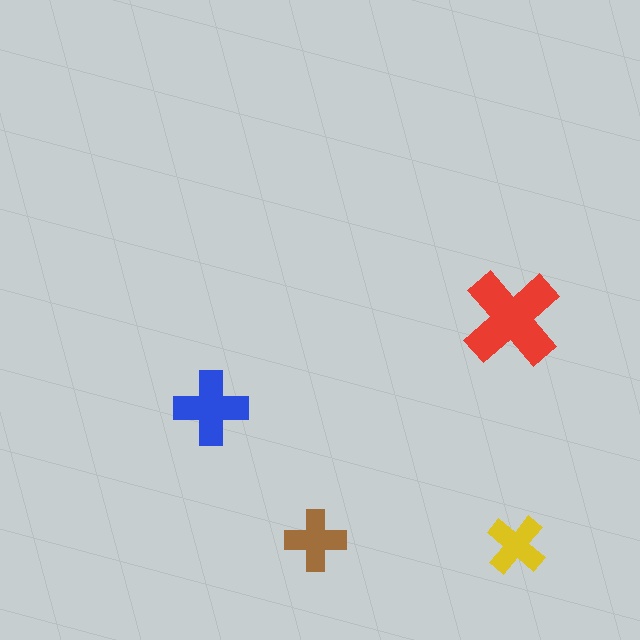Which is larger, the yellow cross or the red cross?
The red one.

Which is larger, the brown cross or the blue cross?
The blue one.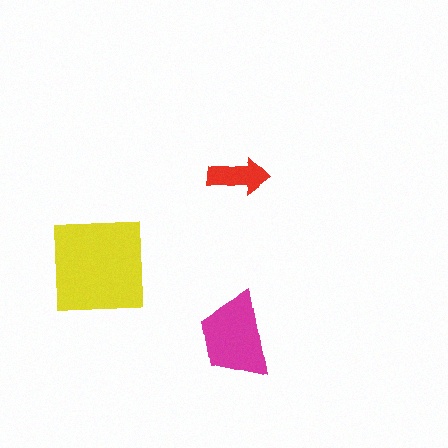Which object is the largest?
The yellow square.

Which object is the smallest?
The red arrow.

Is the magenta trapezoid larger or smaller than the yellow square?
Smaller.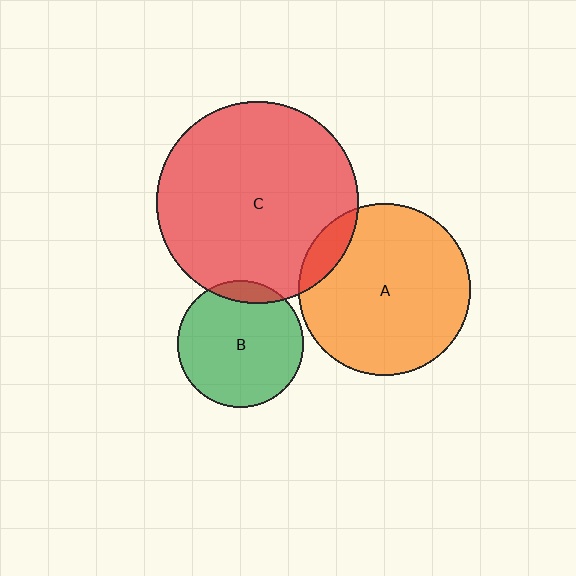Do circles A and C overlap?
Yes.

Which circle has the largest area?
Circle C (red).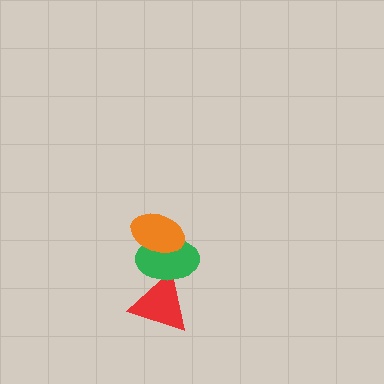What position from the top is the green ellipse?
The green ellipse is 2nd from the top.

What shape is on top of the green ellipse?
The orange ellipse is on top of the green ellipse.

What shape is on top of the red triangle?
The green ellipse is on top of the red triangle.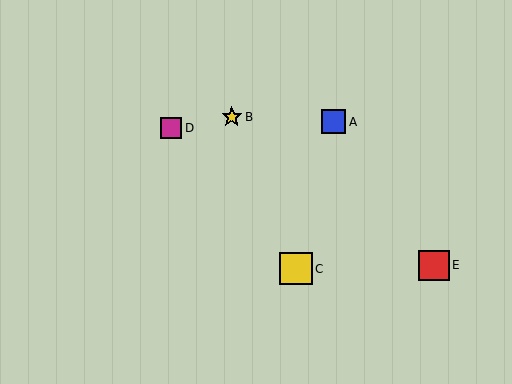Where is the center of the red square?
The center of the red square is at (434, 265).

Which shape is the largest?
The yellow square (labeled C) is the largest.